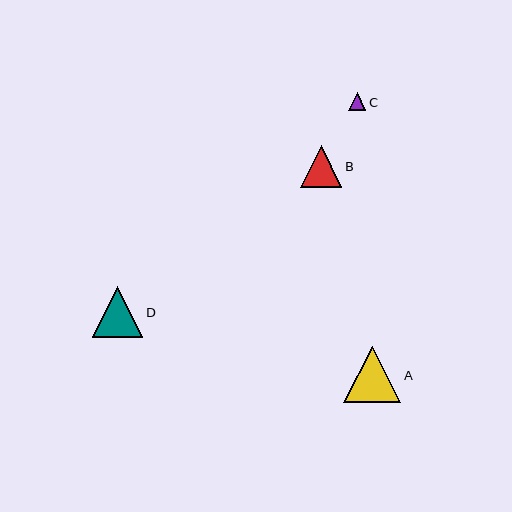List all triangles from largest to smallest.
From largest to smallest: A, D, B, C.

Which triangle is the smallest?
Triangle C is the smallest with a size of approximately 18 pixels.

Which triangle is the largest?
Triangle A is the largest with a size of approximately 57 pixels.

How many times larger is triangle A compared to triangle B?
Triangle A is approximately 1.4 times the size of triangle B.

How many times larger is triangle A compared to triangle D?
Triangle A is approximately 1.1 times the size of triangle D.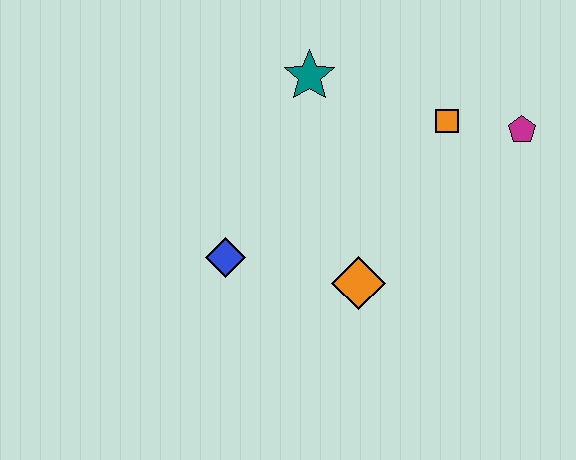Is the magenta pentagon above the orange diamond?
Yes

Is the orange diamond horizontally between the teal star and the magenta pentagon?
Yes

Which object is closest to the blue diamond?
The orange diamond is closest to the blue diamond.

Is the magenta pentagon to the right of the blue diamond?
Yes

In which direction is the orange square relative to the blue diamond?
The orange square is to the right of the blue diamond.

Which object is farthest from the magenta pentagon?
The blue diamond is farthest from the magenta pentagon.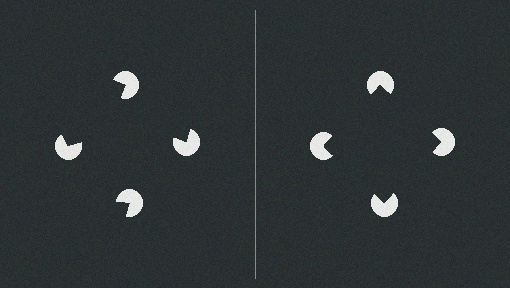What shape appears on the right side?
An illusory square.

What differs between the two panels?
The pac-man discs are positioned identically on both sides; only the wedge orientations differ. On the right they align to a square; on the left they are misaligned.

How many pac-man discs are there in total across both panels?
8 — 4 on each side.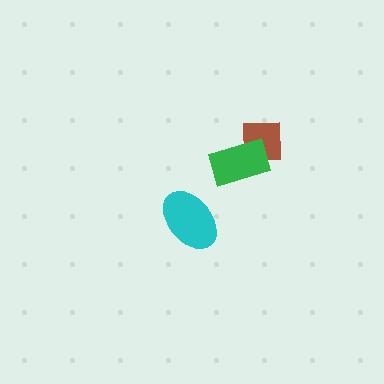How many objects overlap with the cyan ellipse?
0 objects overlap with the cyan ellipse.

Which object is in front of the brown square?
The green rectangle is in front of the brown square.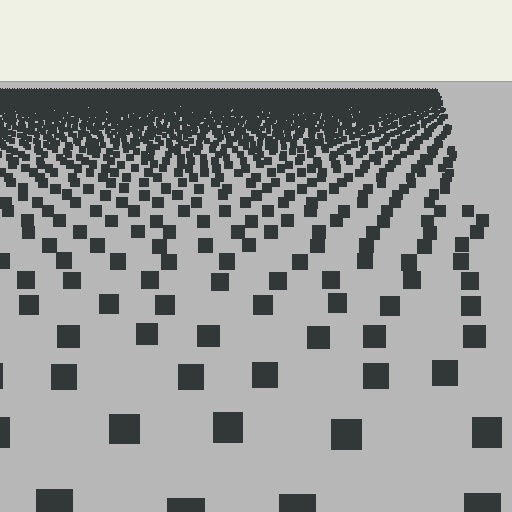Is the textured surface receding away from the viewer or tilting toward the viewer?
The surface is receding away from the viewer. Texture elements get smaller and denser toward the top.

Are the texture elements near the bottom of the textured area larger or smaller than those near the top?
Larger. Near the bottom, elements are closer to the viewer and appear at a bigger on-screen size.